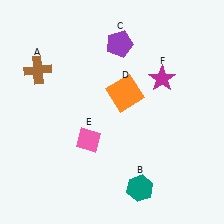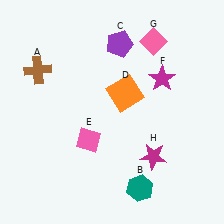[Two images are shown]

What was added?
A pink diamond (G), a magenta star (H) were added in Image 2.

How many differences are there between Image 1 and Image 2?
There are 2 differences between the two images.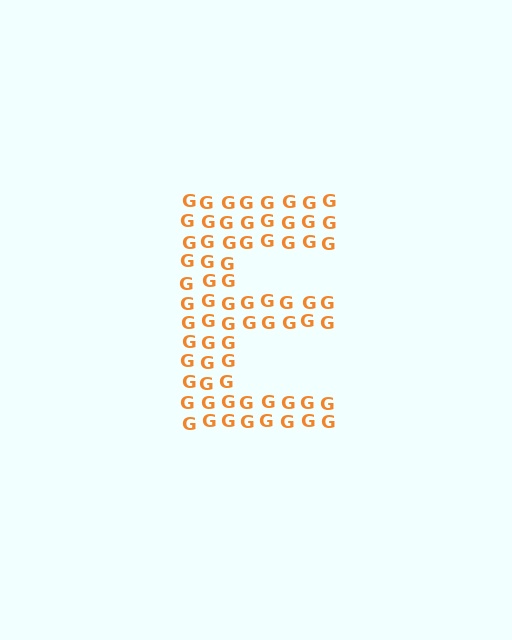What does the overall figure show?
The overall figure shows the letter E.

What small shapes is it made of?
It is made of small letter G's.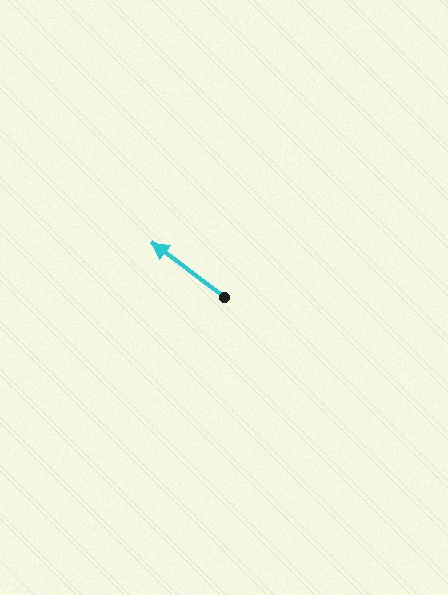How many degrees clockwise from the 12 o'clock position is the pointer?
Approximately 307 degrees.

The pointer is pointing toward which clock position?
Roughly 10 o'clock.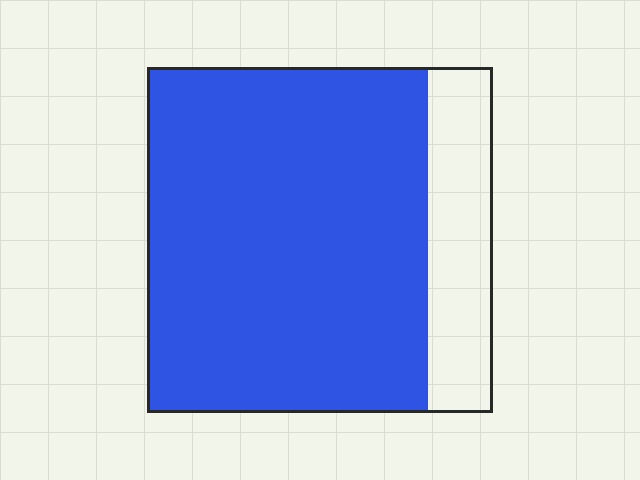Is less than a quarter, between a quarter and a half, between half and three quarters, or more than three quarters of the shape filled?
More than three quarters.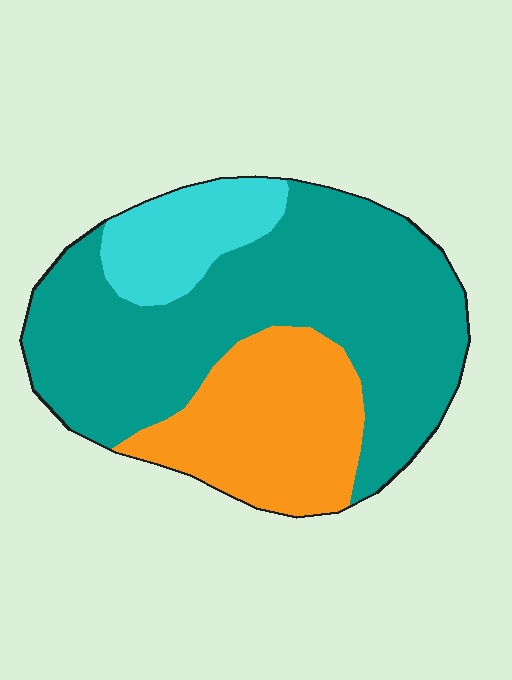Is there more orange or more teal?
Teal.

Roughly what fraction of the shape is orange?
Orange takes up between a sixth and a third of the shape.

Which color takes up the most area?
Teal, at roughly 60%.